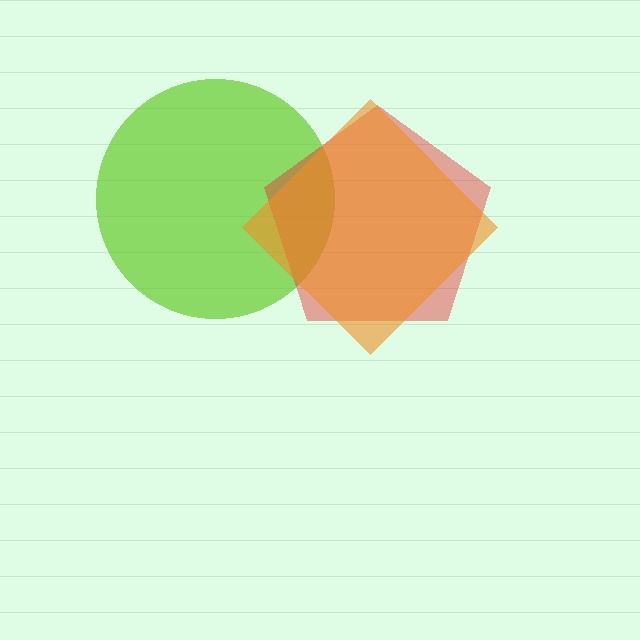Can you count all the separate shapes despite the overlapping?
Yes, there are 3 separate shapes.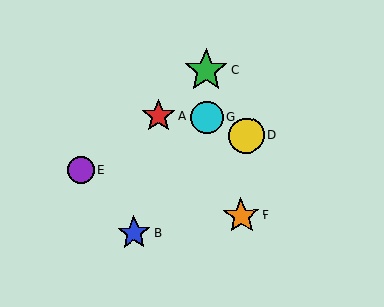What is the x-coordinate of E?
Object E is at x≈81.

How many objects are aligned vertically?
2 objects (C, G) are aligned vertically.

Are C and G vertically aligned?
Yes, both are at x≈206.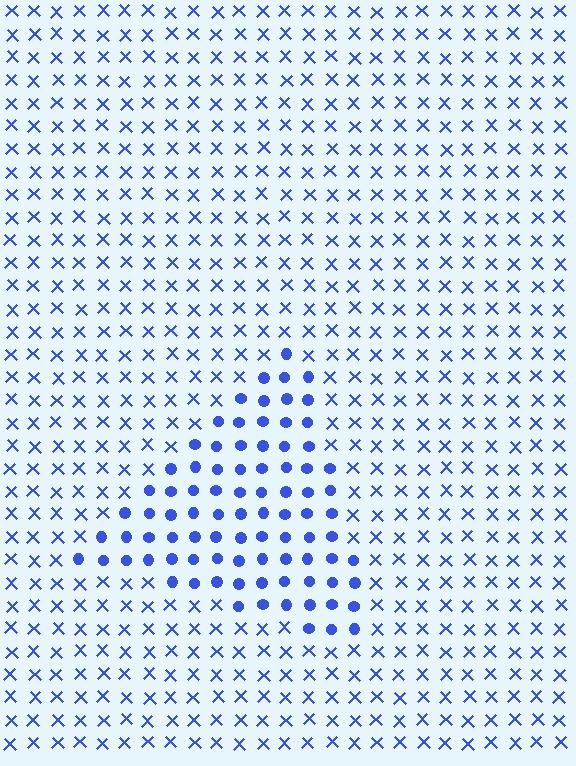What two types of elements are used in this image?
The image uses circles inside the triangle region and X marks outside it.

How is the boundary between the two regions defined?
The boundary is defined by a change in element shape: circles inside vs. X marks outside. All elements share the same color and spacing.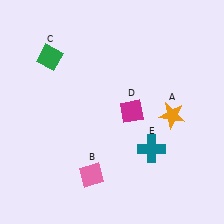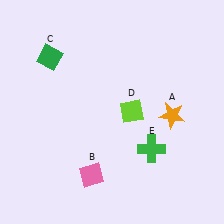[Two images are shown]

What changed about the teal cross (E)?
In Image 1, E is teal. In Image 2, it changed to green.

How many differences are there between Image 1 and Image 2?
There are 2 differences between the two images.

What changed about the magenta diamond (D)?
In Image 1, D is magenta. In Image 2, it changed to lime.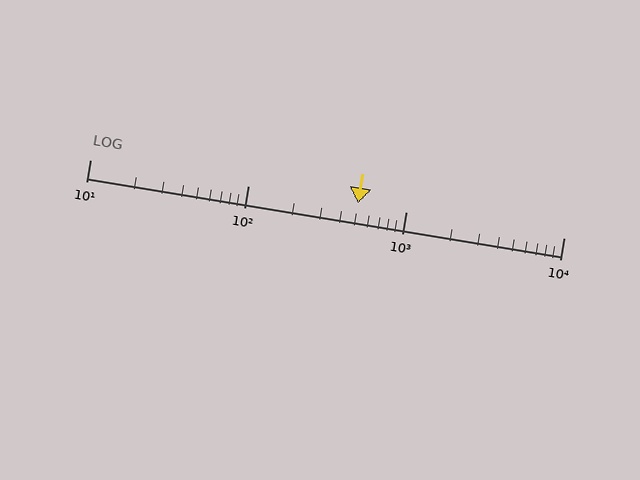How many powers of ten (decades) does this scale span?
The scale spans 3 decades, from 10 to 10000.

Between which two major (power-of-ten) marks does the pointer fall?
The pointer is between 100 and 1000.